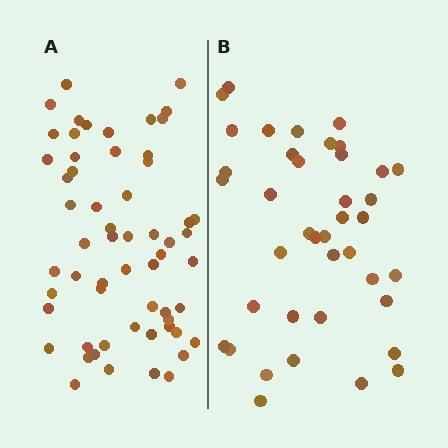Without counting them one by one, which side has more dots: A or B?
Region A (the left region) has more dots.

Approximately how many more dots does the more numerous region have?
Region A has approximately 20 more dots than region B.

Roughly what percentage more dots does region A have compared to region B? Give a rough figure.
About 50% more.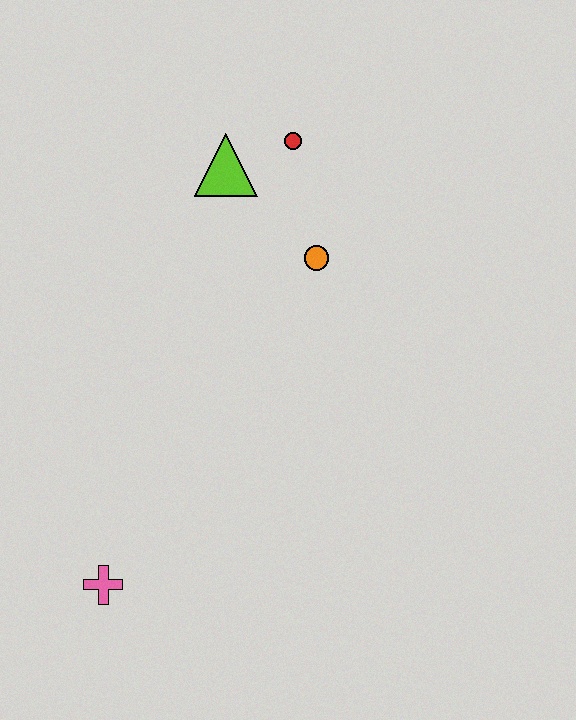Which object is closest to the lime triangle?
The red circle is closest to the lime triangle.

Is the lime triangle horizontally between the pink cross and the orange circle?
Yes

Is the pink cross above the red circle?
No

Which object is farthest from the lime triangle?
The pink cross is farthest from the lime triangle.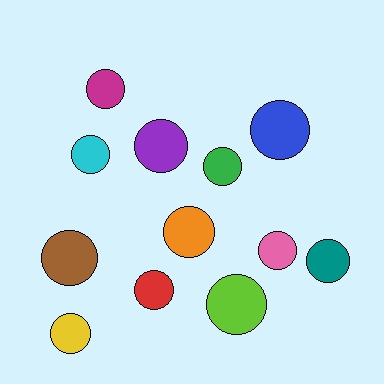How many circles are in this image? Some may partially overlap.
There are 12 circles.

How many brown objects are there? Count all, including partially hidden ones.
There is 1 brown object.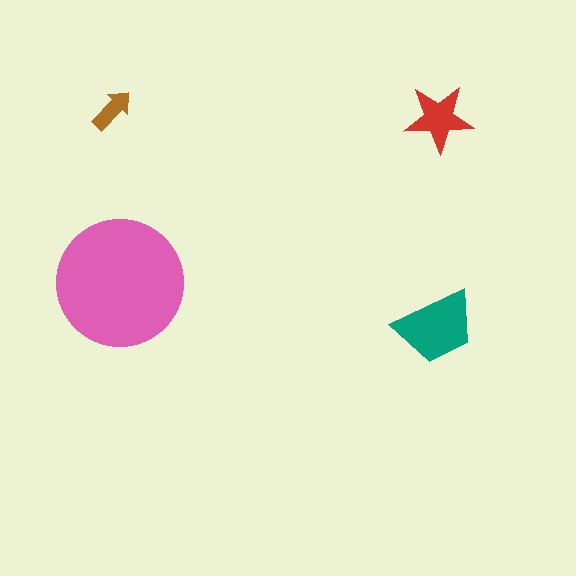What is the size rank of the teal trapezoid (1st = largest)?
2nd.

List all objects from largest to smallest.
The pink circle, the teal trapezoid, the red star, the brown arrow.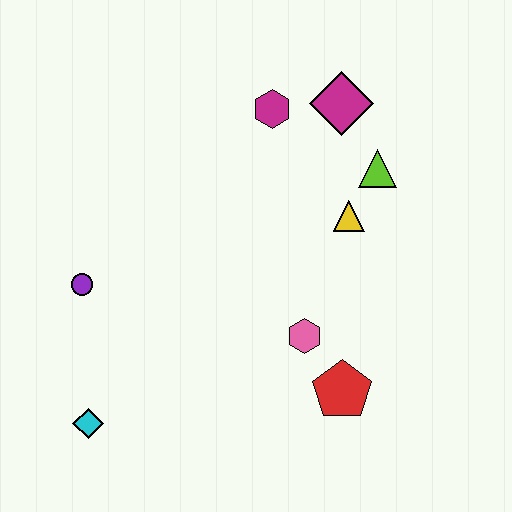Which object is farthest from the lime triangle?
The cyan diamond is farthest from the lime triangle.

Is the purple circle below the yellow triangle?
Yes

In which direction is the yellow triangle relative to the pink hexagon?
The yellow triangle is above the pink hexagon.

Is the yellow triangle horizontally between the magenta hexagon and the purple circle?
No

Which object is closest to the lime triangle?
The yellow triangle is closest to the lime triangle.